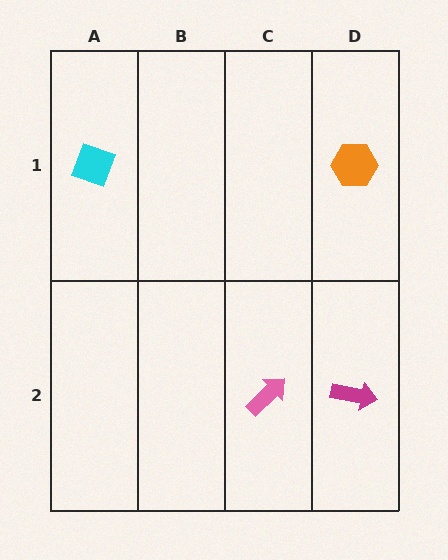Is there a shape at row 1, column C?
No, that cell is empty.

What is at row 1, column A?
A cyan diamond.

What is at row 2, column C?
A pink arrow.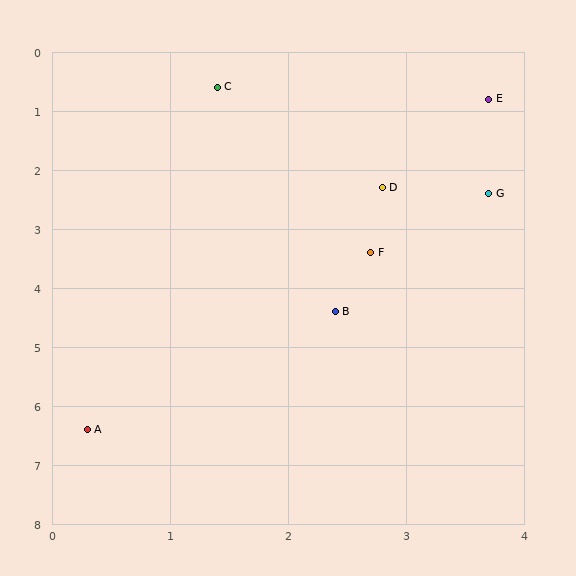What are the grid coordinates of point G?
Point G is at approximately (3.7, 2.4).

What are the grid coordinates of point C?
Point C is at approximately (1.4, 0.6).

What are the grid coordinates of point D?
Point D is at approximately (2.8, 2.3).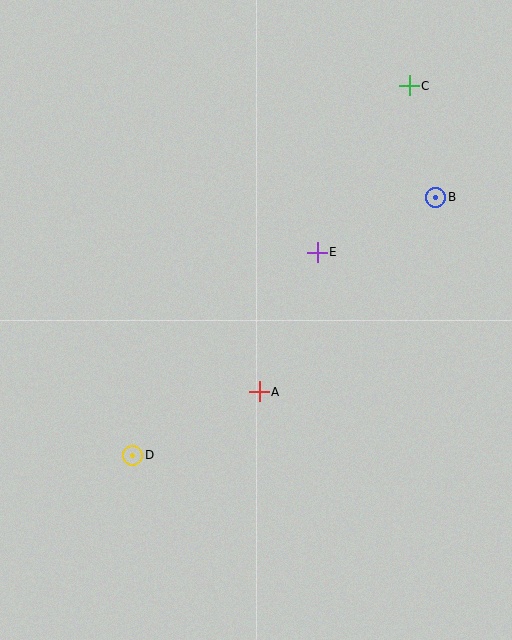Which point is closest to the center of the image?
Point A at (259, 392) is closest to the center.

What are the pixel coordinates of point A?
Point A is at (259, 392).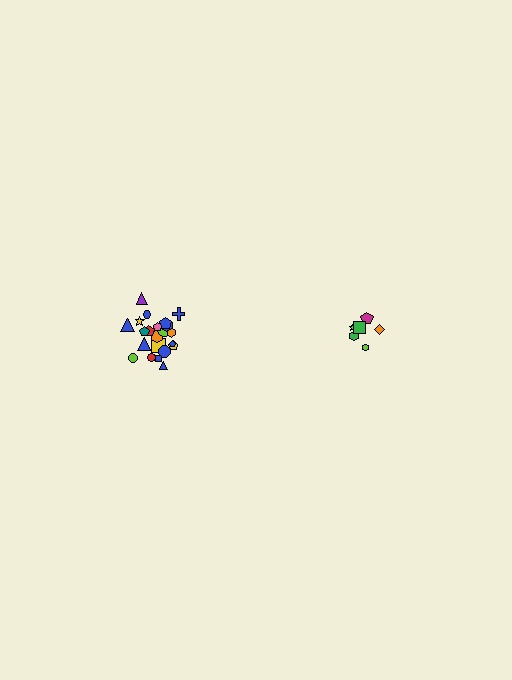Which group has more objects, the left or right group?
The left group.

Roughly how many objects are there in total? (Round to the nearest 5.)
Roughly 30 objects in total.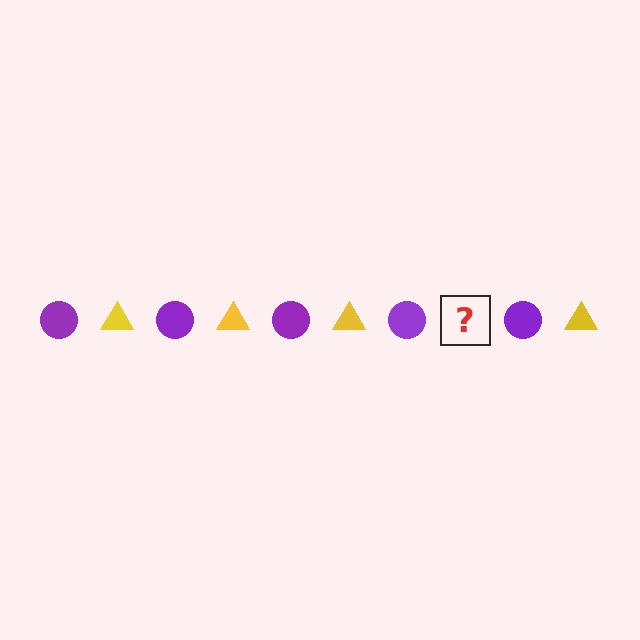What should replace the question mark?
The question mark should be replaced with a yellow triangle.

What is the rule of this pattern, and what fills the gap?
The rule is that the pattern alternates between purple circle and yellow triangle. The gap should be filled with a yellow triangle.